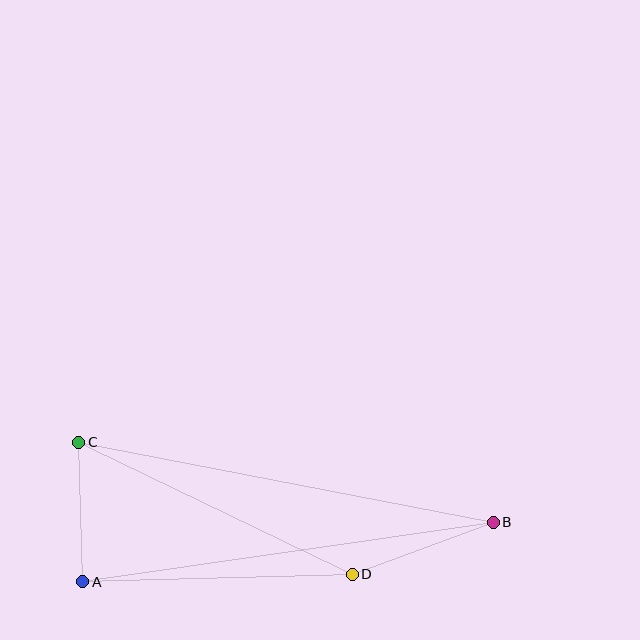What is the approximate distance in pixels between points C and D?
The distance between C and D is approximately 304 pixels.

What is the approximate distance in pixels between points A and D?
The distance between A and D is approximately 270 pixels.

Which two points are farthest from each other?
Points B and C are farthest from each other.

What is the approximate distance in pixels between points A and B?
The distance between A and B is approximately 415 pixels.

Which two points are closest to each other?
Points A and C are closest to each other.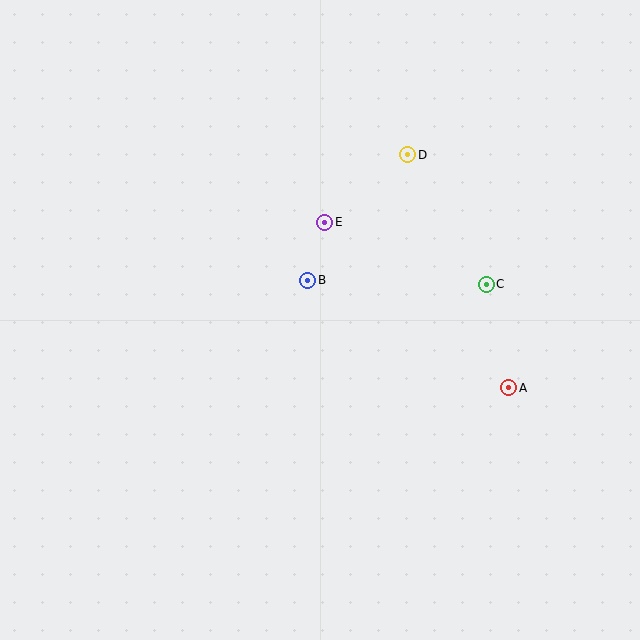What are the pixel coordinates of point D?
Point D is at (408, 155).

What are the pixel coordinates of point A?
Point A is at (509, 388).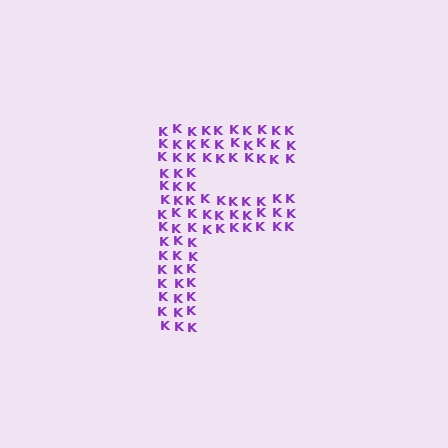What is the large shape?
The large shape is the letter F.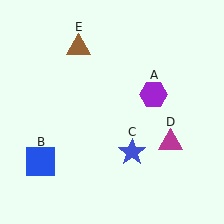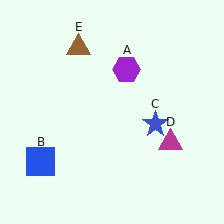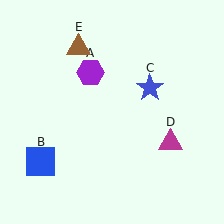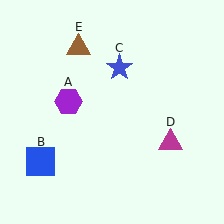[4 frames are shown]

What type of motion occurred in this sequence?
The purple hexagon (object A), blue star (object C) rotated counterclockwise around the center of the scene.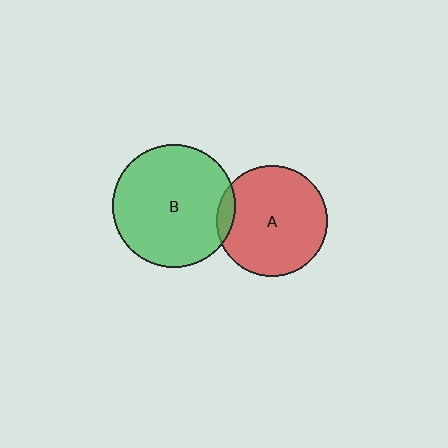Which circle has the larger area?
Circle B (green).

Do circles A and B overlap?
Yes.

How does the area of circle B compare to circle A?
Approximately 1.2 times.